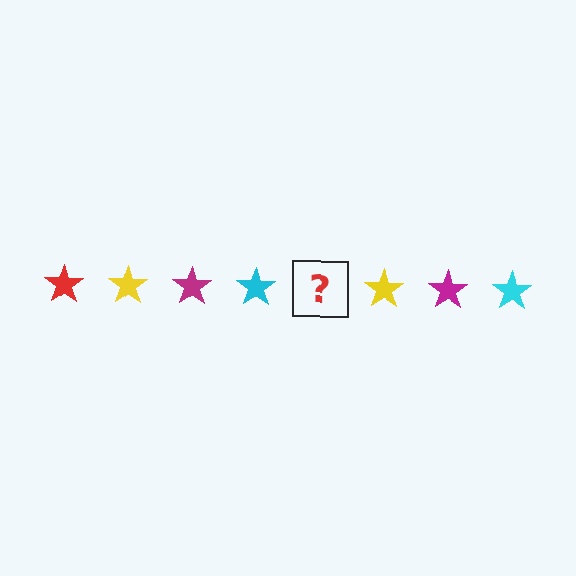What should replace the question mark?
The question mark should be replaced with a red star.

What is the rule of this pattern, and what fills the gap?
The rule is that the pattern cycles through red, yellow, magenta, cyan stars. The gap should be filled with a red star.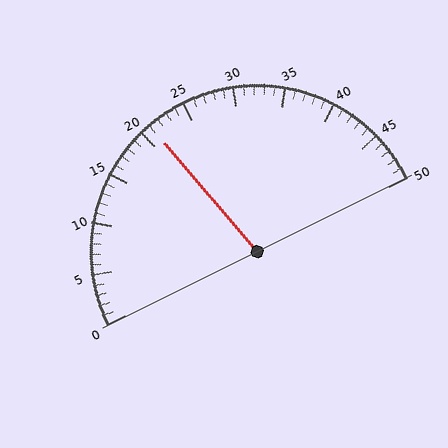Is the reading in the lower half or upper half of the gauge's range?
The reading is in the lower half of the range (0 to 50).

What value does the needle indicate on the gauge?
The needle indicates approximately 21.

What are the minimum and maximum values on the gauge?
The gauge ranges from 0 to 50.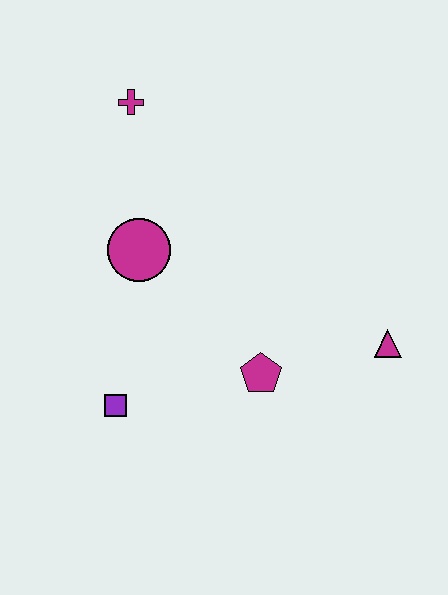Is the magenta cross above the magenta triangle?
Yes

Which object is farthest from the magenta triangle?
The magenta cross is farthest from the magenta triangle.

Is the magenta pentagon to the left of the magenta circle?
No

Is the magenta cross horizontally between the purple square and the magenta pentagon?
Yes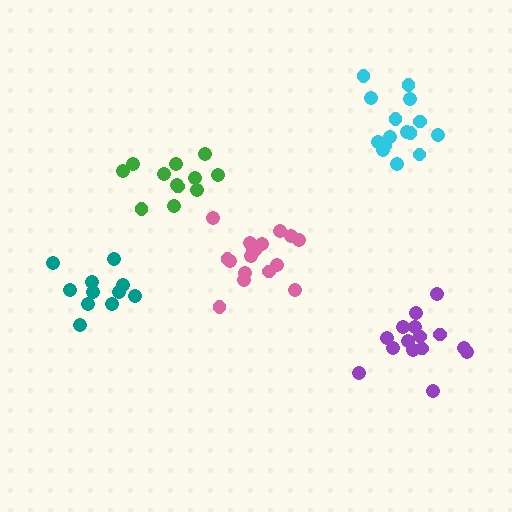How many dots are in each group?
Group 1: 15 dots, Group 2: 12 dots, Group 3: 11 dots, Group 4: 17 dots, Group 5: 15 dots (70 total).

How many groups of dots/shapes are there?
There are 5 groups.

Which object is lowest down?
The purple cluster is bottommost.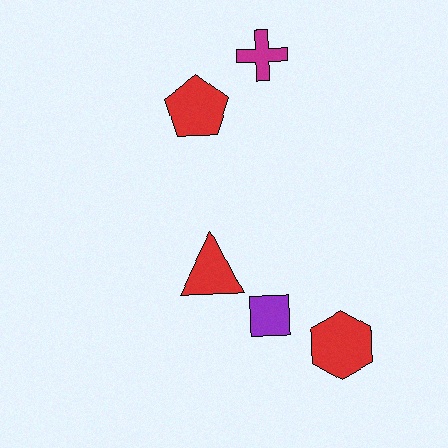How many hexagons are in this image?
There is 1 hexagon.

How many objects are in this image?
There are 5 objects.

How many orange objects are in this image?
There are no orange objects.